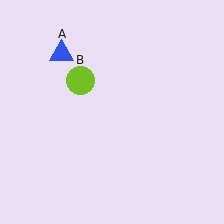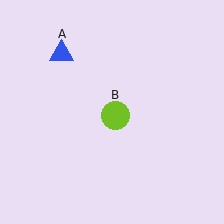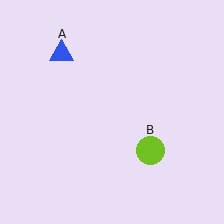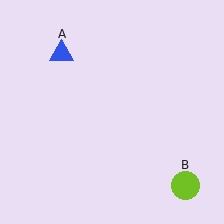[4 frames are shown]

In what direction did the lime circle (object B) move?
The lime circle (object B) moved down and to the right.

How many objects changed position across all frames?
1 object changed position: lime circle (object B).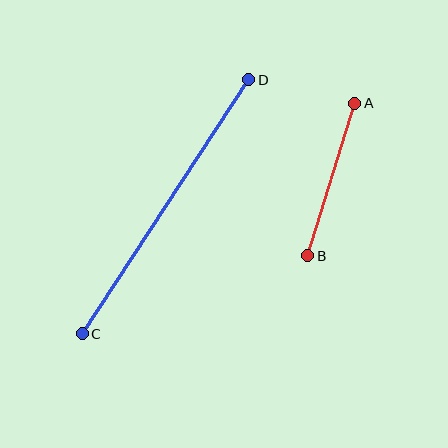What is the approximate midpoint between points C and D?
The midpoint is at approximately (165, 207) pixels.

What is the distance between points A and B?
The distance is approximately 159 pixels.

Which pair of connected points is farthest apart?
Points C and D are farthest apart.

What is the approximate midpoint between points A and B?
The midpoint is at approximately (331, 179) pixels.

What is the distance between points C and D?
The distance is approximately 304 pixels.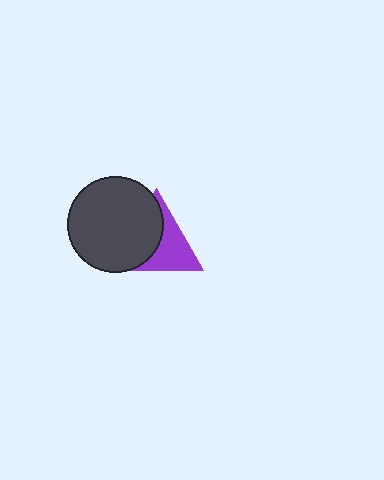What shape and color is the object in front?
The object in front is a dark gray circle.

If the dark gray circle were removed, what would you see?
You would see the complete purple triangle.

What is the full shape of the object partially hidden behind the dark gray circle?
The partially hidden object is a purple triangle.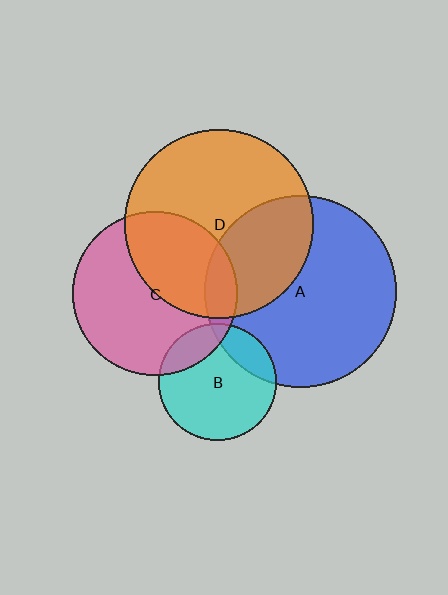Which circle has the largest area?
Circle A (blue).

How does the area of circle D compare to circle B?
Approximately 2.6 times.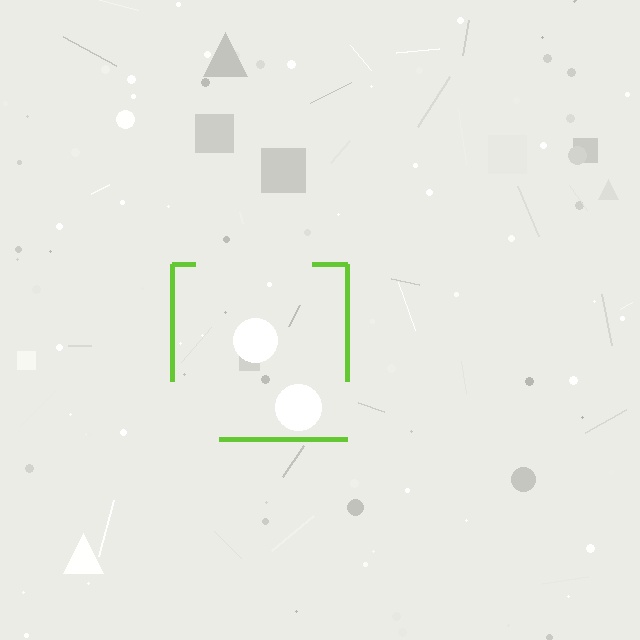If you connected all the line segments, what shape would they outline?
They would outline a square.